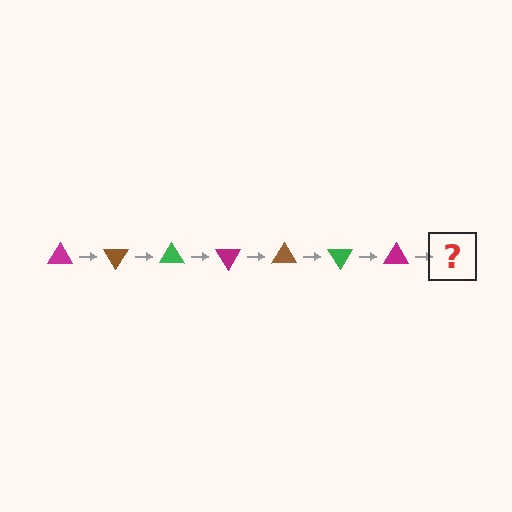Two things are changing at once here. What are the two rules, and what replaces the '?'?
The two rules are that it rotates 60 degrees each step and the color cycles through magenta, brown, and green. The '?' should be a brown triangle, rotated 420 degrees from the start.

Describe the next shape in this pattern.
It should be a brown triangle, rotated 420 degrees from the start.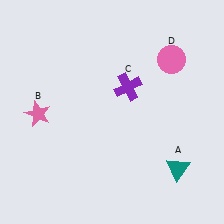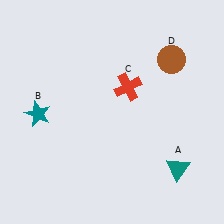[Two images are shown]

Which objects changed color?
B changed from pink to teal. C changed from purple to red. D changed from pink to brown.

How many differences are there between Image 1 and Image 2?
There are 3 differences between the two images.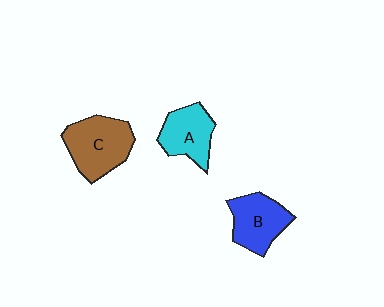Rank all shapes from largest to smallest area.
From largest to smallest: C (brown), B (blue), A (cyan).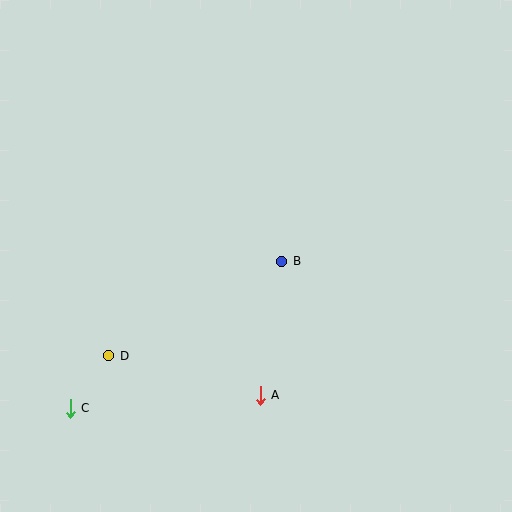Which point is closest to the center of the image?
Point B at (282, 261) is closest to the center.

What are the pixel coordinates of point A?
Point A is at (260, 395).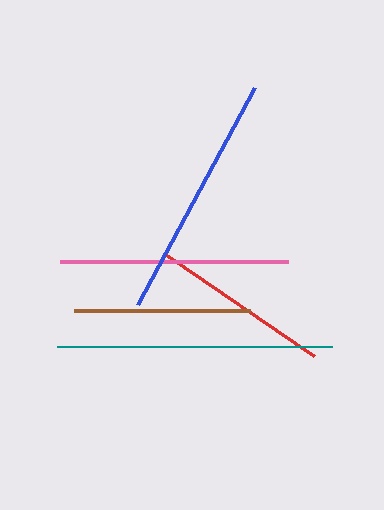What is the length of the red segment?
The red segment is approximately 181 pixels long.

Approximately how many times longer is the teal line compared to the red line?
The teal line is approximately 1.5 times the length of the red line.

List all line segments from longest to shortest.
From longest to shortest: teal, blue, pink, red, brown.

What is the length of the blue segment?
The blue segment is approximately 246 pixels long.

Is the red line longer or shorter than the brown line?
The red line is longer than the brown line.